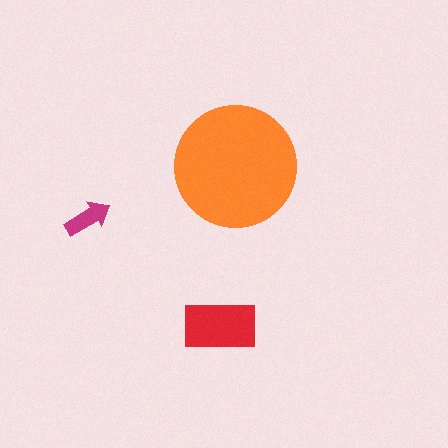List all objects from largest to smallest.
The orange circle, the red rectangle, the magenta arrow.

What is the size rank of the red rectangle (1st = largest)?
2nd.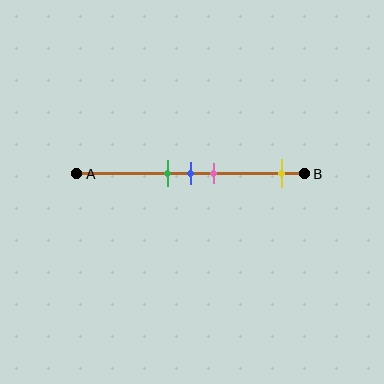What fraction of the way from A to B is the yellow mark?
The yellow mark is approximately 90% (0.9) of the way from A to B.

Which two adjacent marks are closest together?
The green and blue marks are the closest adjacent pair.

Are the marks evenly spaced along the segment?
No, the marks are not evenly spaced.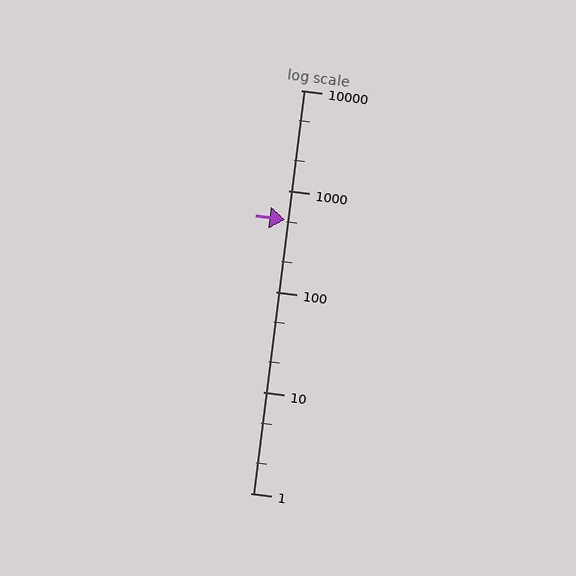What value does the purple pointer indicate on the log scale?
The pointer indicates approximately 520.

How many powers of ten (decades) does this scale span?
The scale spans 4 decades, from 1 to 10000.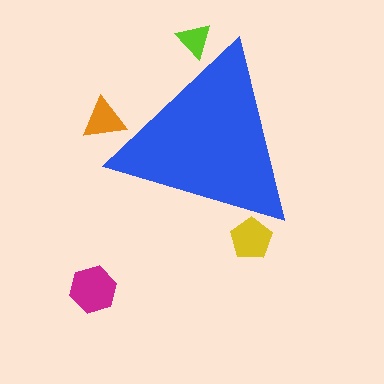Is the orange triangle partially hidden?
Yes, the orange triangle is partially hidden behind the blue triangle.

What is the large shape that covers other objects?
A blue triangle.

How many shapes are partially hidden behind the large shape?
3 shapes are partially hidden.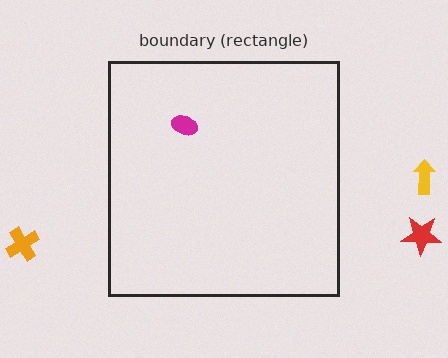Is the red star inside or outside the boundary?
Outside.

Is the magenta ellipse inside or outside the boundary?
Inside.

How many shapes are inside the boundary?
1 inside, 3 outside.